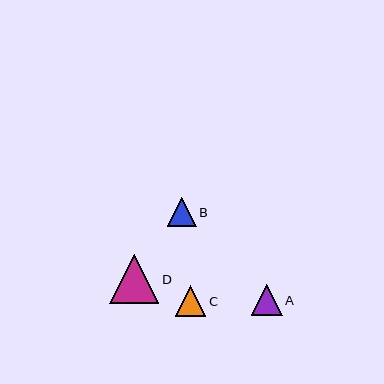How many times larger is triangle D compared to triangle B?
Triangle D is approximately 1.7 times the size of triangle B.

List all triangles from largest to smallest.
From largest to smallest: D, A, C, B.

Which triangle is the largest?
Triangle D is the largest with a size of approximately 49 pixels.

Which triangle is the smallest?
Triangle B is the smallest with a size of approximately 29 pixels.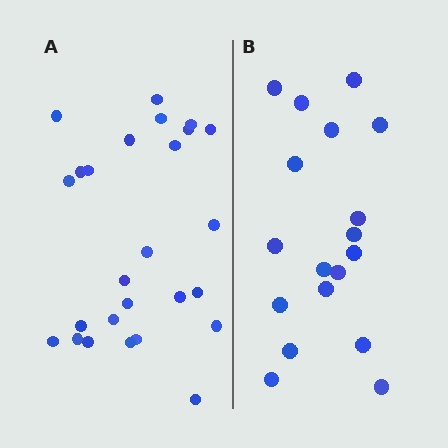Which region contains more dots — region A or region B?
Region A (the left region) has more dots.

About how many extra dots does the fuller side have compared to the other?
Region A has roughly 8 or so more dots than region B.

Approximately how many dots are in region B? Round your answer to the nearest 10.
About 20 dots. (The exact count is 18, which rounds to 20.)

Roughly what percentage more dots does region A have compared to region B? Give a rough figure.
About 45% more.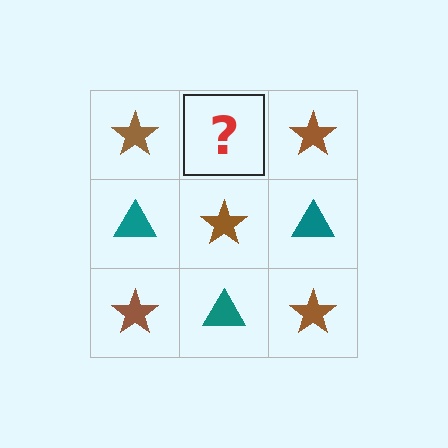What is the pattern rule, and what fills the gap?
The rule is that it alternates brown star and teal triangle in a checkerboard pattern. The gap should be filled with a teal triangle.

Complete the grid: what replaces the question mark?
The question mark should be replaced with a teal triangle.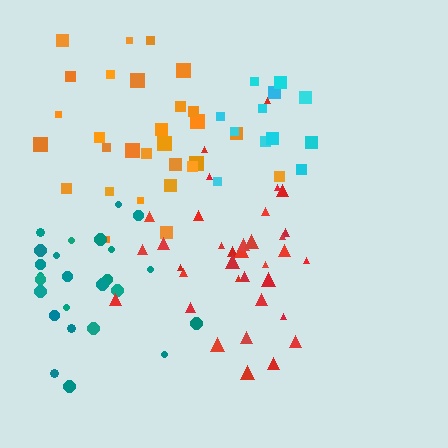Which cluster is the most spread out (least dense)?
Orange.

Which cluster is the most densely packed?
Cyan.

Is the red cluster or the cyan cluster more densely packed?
Cyan.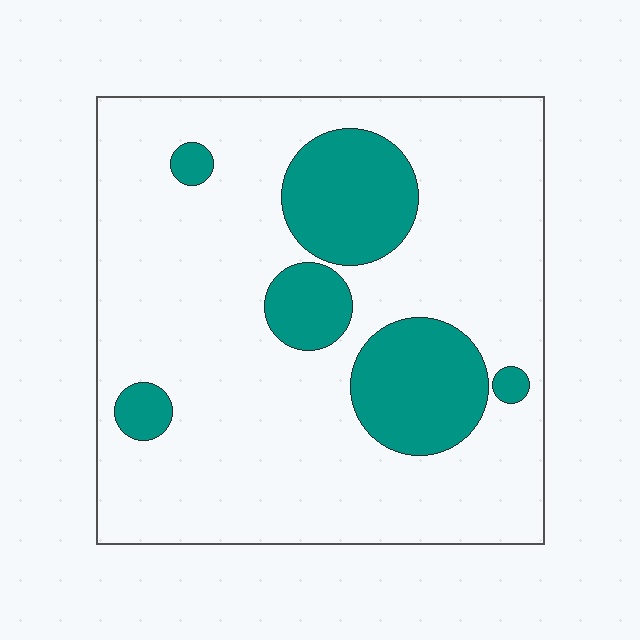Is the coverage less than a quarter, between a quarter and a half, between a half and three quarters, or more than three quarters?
Less than a quarter.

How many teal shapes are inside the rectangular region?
6.